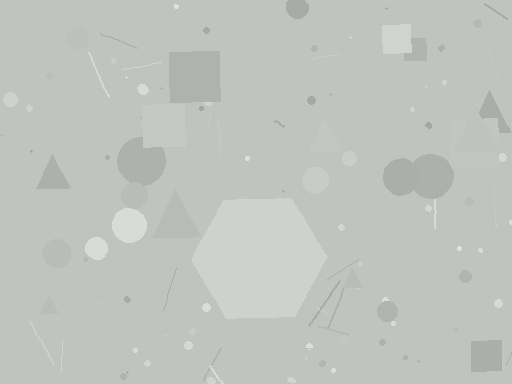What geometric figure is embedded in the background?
A hexagon is embedded in the background.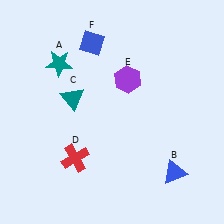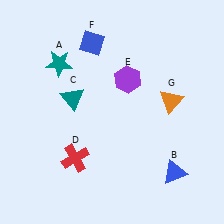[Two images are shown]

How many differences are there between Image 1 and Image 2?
There is 1 difference between the two images.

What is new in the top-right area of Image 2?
An orange triangle (G) was added in the top-right area of Image 2.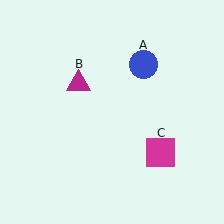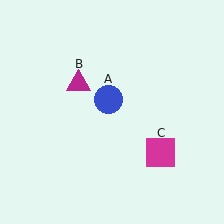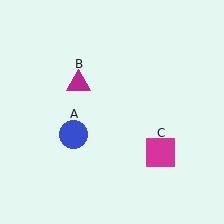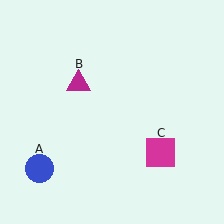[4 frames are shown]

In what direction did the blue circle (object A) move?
The blue circle (object A) moved down and to the left.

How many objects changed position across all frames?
1 object changed position: blue circle (object A).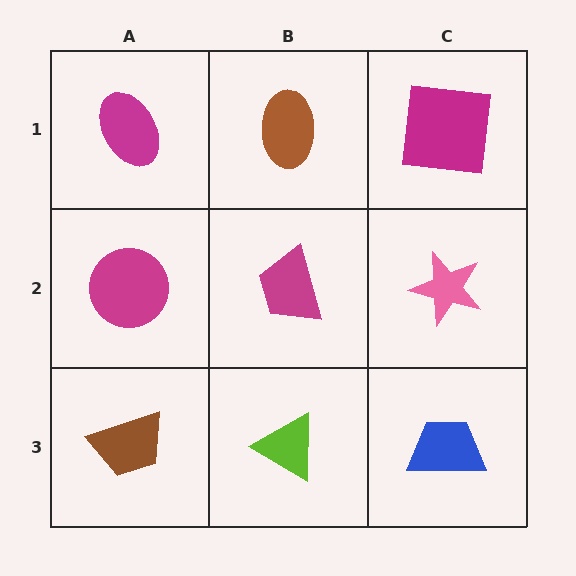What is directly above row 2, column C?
A magenta square.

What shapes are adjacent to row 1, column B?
A magenta trapezoid (row 2, column B), a magenta ellipse (row 1, column A), a magenta square (row 1, column C).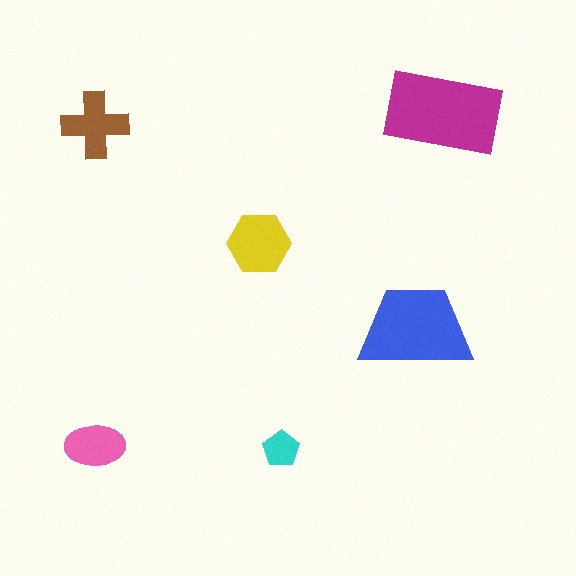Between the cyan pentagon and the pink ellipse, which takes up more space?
The pink ellipse.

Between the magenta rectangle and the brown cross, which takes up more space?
The magenta rectangle.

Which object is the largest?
The magenta rectangle.